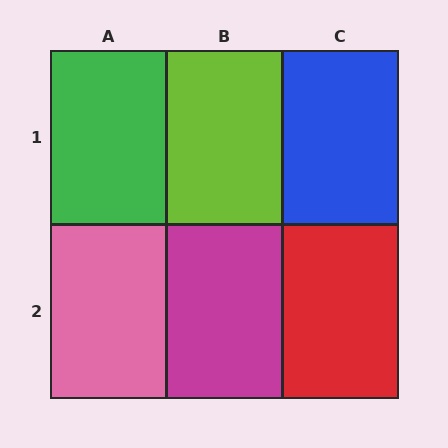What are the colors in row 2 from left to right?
Pink, magenta, red.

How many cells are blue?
1 cell is blue.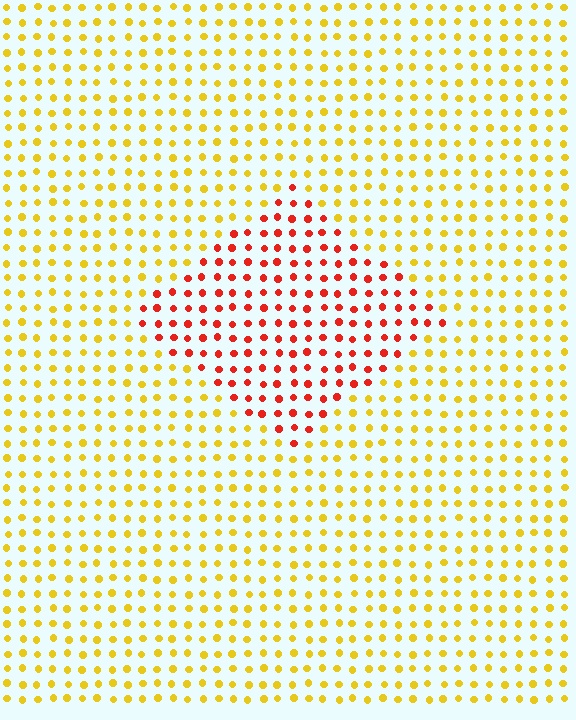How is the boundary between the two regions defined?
The boundary is defined purely by a slight shift in hue (about 49 degrees). Spacing, size, and orientation are identical on both sides.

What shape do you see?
I see a diamond.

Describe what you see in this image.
The image is filled with small yellow elements in a uniform arrangement. A diamond-shaped region is visible where the elements are tinted to a slightly different hue, forming a subtle color boundary.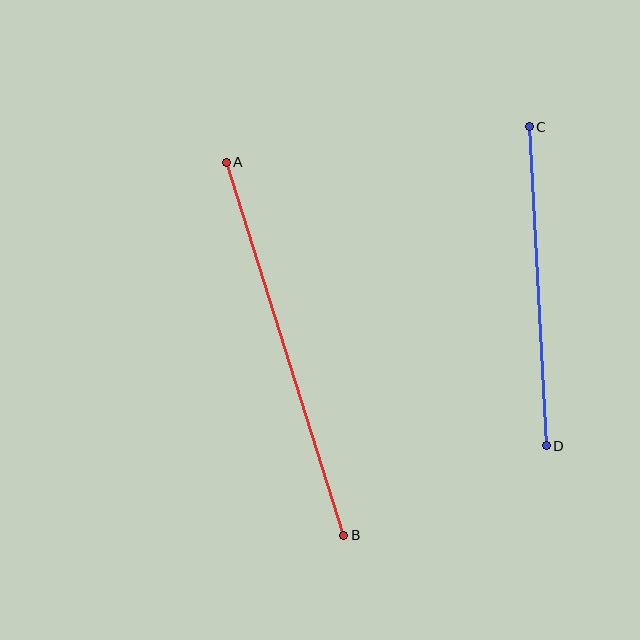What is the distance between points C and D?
The distance is approximately 319 pixels.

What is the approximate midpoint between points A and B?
The midpoint is at approximately (285, 349) pixels.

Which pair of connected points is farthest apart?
Points A and B are farthest apart.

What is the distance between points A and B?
The distance is approximately 391 pixels.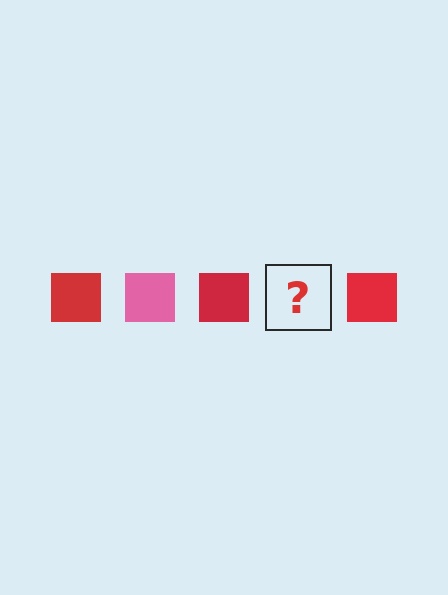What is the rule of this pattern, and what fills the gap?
The rule is that the pattern cycles through red, pink squares. The gap should be filled with a pink square.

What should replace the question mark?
The question mark should be replaced with a pink square.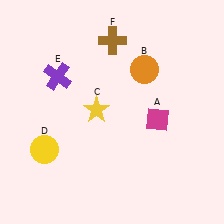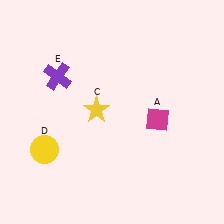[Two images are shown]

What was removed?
The brown cross (F), the orange circle (B) were removed in Image 2.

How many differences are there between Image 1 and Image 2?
There are 2 differences between the two images.